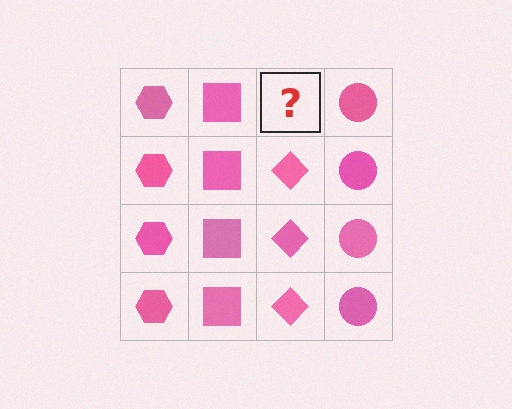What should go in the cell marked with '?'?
The missing cell should contain a pink diamond.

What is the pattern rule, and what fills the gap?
The rule is that each column has a consistent shape. The gap should be filled with a pink diamond.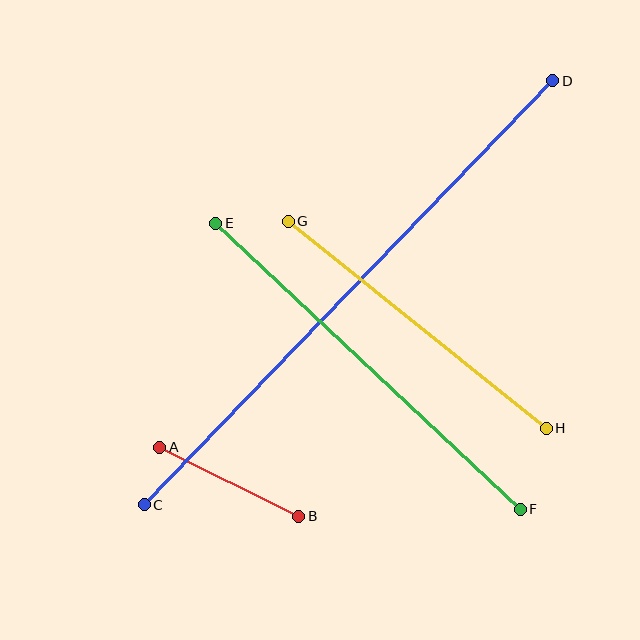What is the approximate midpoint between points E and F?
The midpoint is at approximately (368, 366) pixels.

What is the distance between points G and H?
The distance is approximately 331 pixels.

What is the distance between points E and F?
The distance is approximately 417 pixels.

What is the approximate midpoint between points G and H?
The midpoint is at approximately (417, 325) pixels.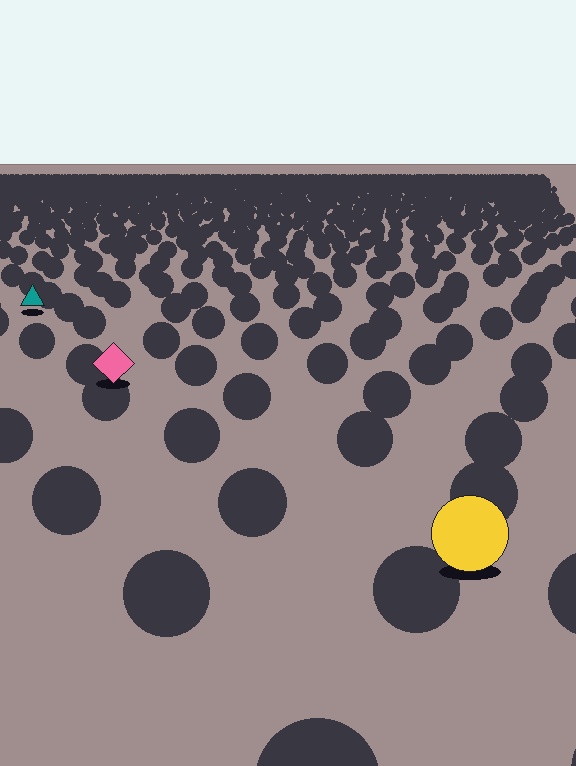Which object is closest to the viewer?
The yellow circle is closest. The texture marks near it are larger and more spread out.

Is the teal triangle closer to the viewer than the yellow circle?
No. The yellow circle is closer — you can tell from the texture gradient: the ground texture is coarser near it.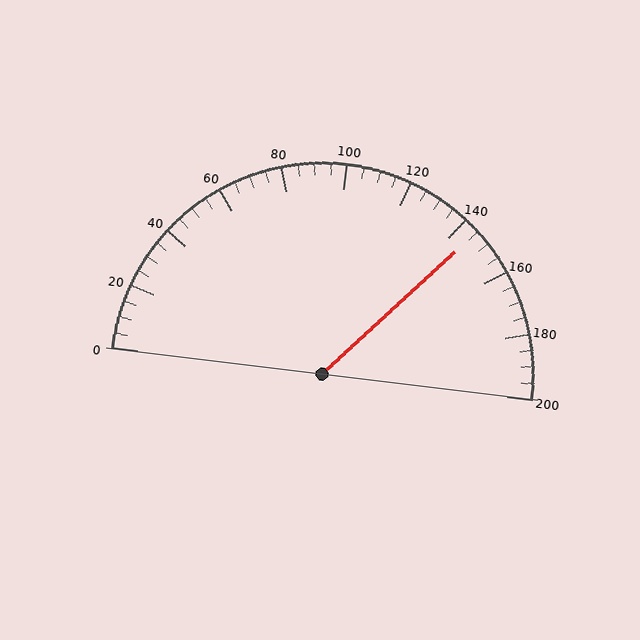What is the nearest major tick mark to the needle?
The nearest major tick mark is 140.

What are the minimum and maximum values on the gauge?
The gauge ranges from 0 to 200.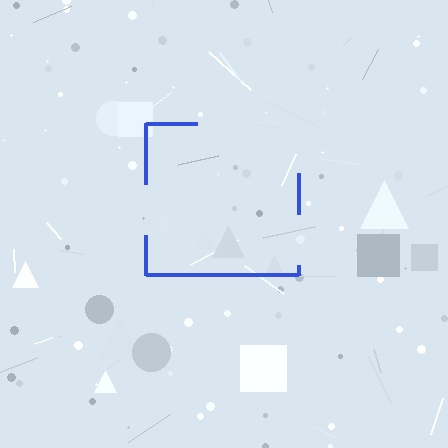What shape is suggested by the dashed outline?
The dashed outline suggests a square.